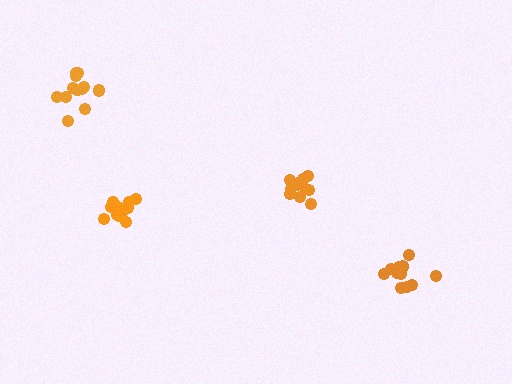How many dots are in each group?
Group 1: 13 dots, Group 2: 13 dots, Group 3: 12 dots, Group 4: 11 dots (49 total).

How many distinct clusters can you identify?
There are 4 distinct clusters.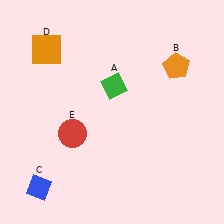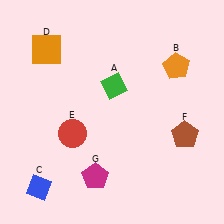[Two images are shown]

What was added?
A brown pentagon (F), a magenta pentagon (G) were added in Image 2.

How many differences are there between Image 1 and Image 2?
There are 2 differences between the two images.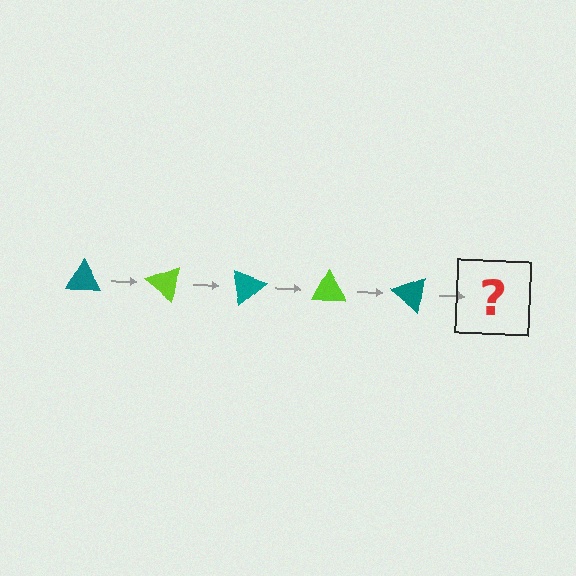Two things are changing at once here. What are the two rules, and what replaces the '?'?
The two rules are that it rotates 40 degrees each step and the color cycles through teal and lime. The '?' should be a lime triangle, rotated 200 degrees from the start.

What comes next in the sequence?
The next element should be a lime triangle, rotated 200 degrees from the start.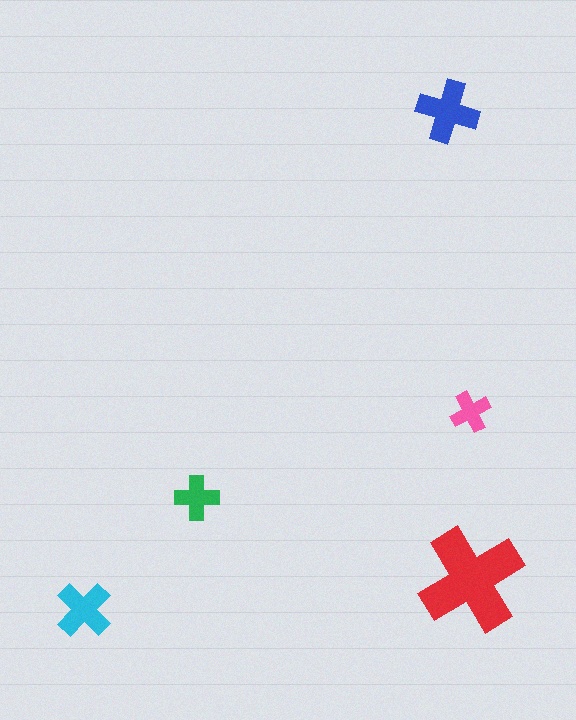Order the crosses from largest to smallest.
the red one, the blue one, the cyan one, the green one, the pink one.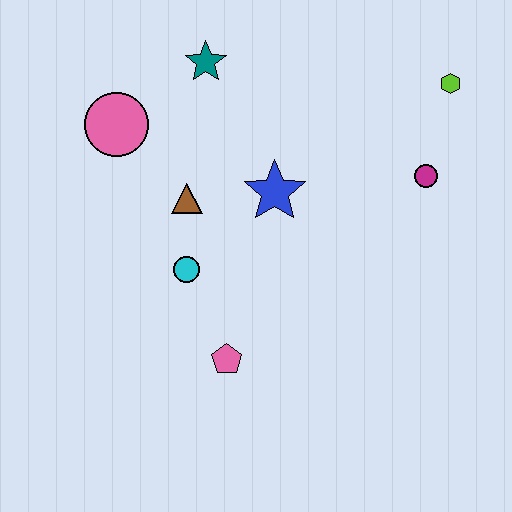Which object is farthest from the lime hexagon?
The pink pentagon is farthest from the lime hexagon.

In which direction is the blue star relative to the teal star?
The blue star is below the teal star.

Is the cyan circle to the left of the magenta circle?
Yes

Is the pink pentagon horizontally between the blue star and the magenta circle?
No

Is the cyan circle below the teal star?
Yes